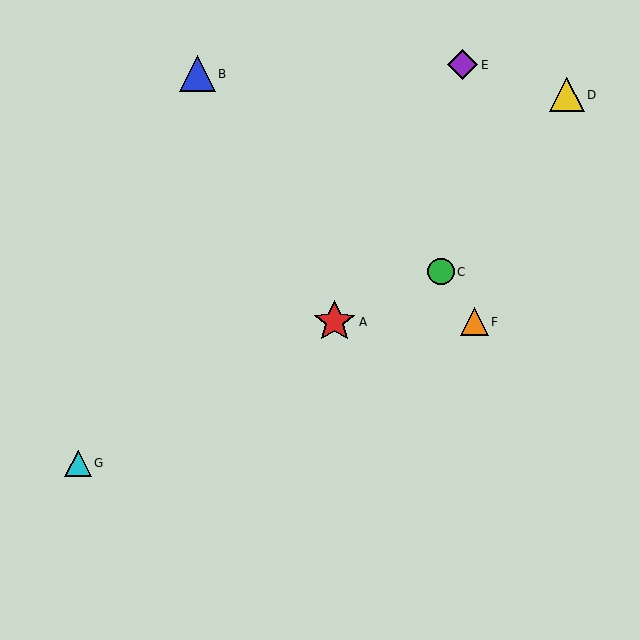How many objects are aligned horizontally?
2 objects (A, F) are aligned horizontally.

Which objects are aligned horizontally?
Objects A, F are aligned horizontally.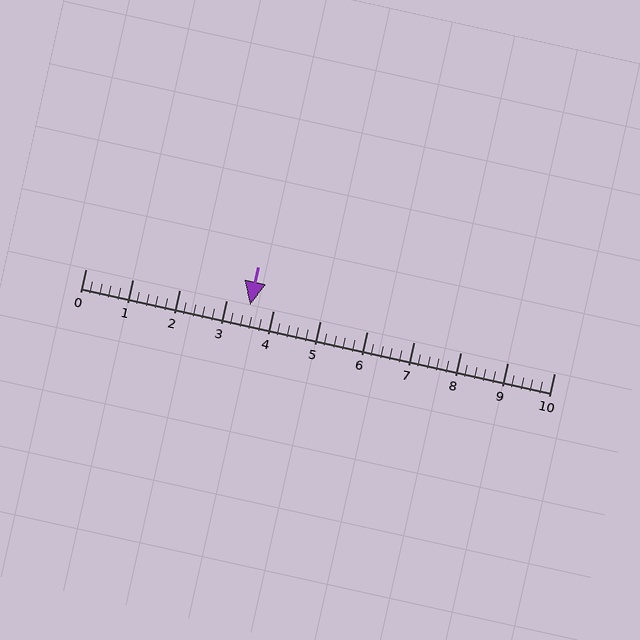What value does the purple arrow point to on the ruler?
The purple arrow points to approximately 3.5.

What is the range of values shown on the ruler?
The ruler shows values from 0 to 10.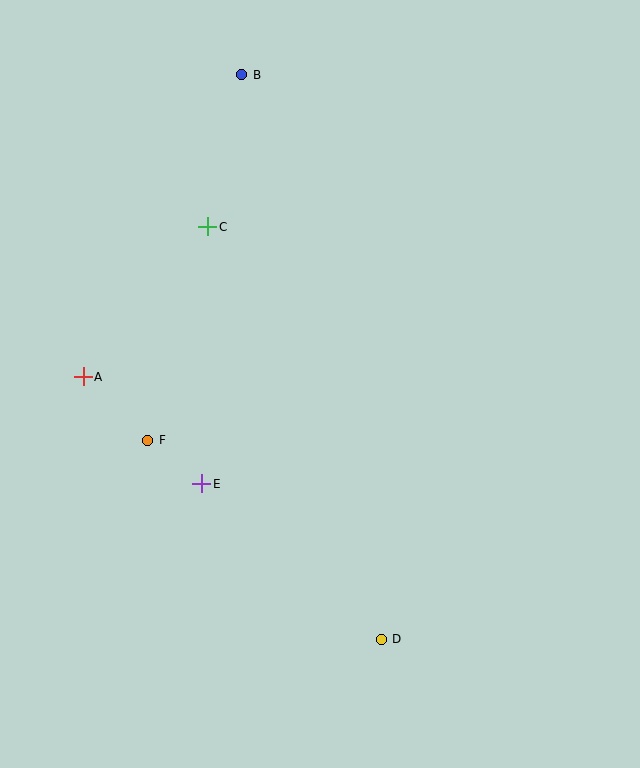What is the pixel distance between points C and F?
The distance between C and F is 222 pixels.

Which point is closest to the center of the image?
Point E at (202, 484) is closest to the center.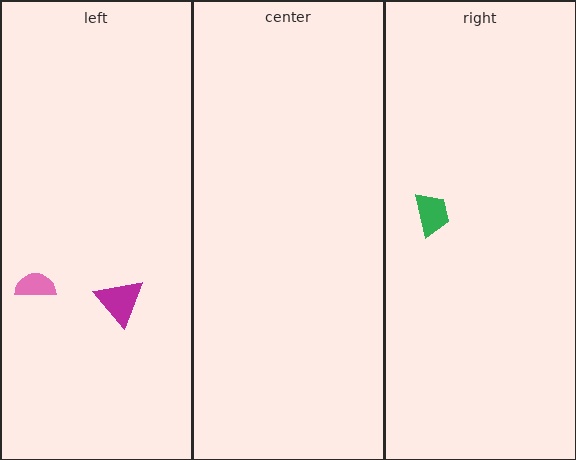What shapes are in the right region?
The green trapezoid.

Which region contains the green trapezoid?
The right region.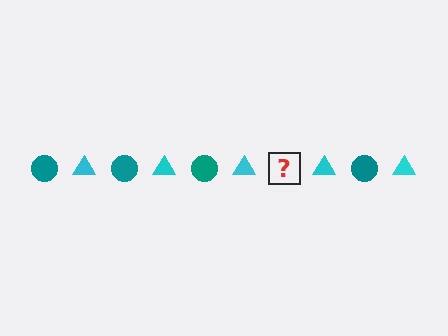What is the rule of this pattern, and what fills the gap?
The rule is that the pattern alternates between teal circle and cyan triangle. The gap should be filled with a teal circle.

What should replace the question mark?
The question mark should be replaced with a teal circle.